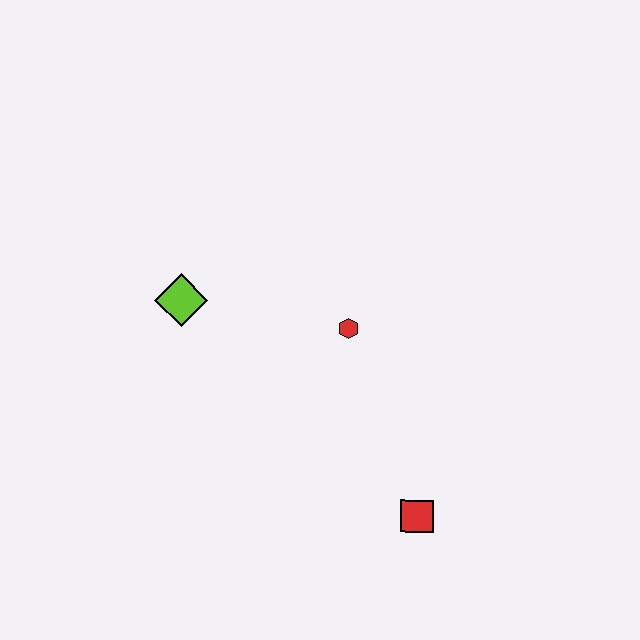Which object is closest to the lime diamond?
The red hexagon is closest to the lime diamond.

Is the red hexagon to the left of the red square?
Yes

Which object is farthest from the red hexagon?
The red square is farthest from the red hexagon.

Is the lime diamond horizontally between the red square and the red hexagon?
No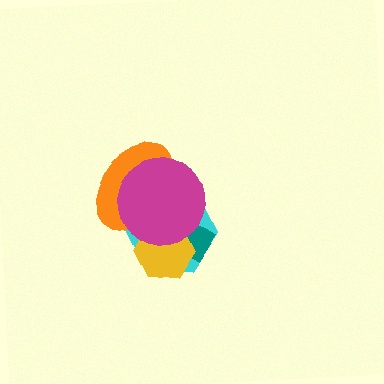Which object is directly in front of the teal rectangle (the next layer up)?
The yellow hexagon is directly in front of the teal rectangle.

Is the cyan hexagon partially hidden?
Yes, it is partially covered by another shape.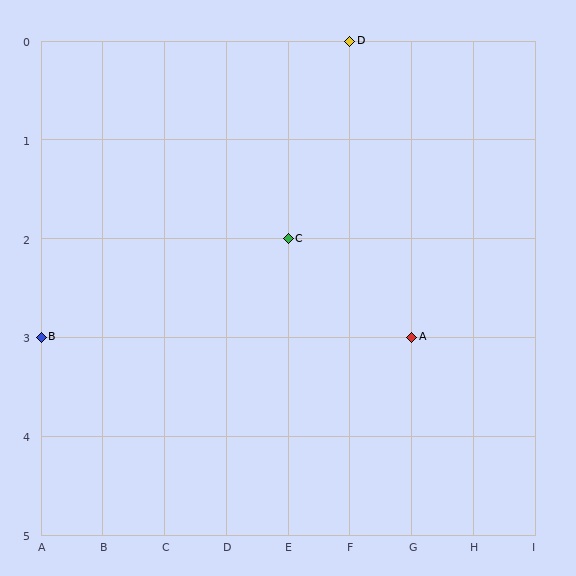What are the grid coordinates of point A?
Point A is at grid coordinates (G, 3).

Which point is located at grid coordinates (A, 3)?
Point B is at (A, 3).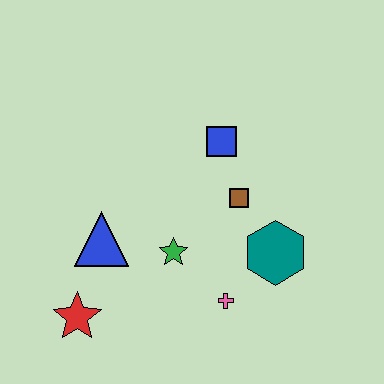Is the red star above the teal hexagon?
No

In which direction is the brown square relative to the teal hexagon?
The brown square is above the teal hexagon.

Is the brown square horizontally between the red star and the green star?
No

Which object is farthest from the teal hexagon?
The red star is farthest from the teal hexagon.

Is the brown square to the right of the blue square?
Yes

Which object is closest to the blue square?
The brown square is closest to the blue square.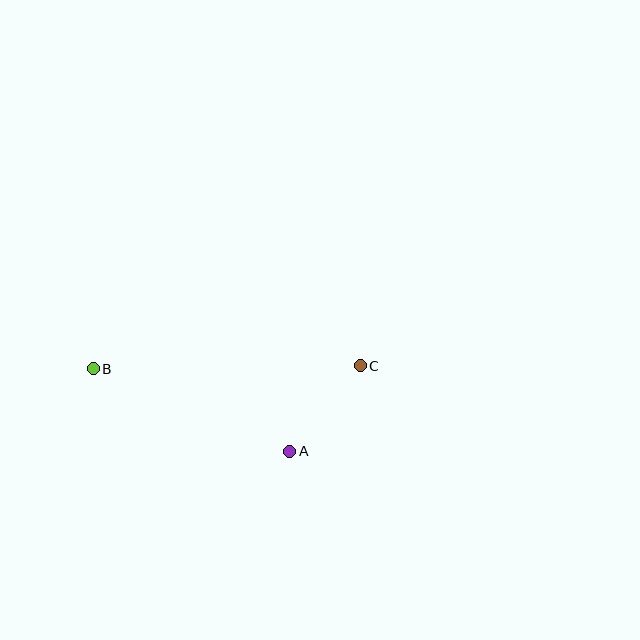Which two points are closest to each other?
Points A and C are closest to each other.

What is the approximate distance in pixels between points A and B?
The distance between A and B is approximately 213 pixels.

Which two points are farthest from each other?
Points B and C are farthest from each other.